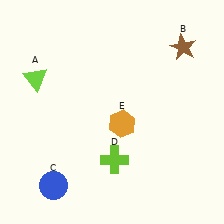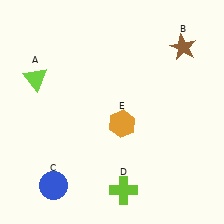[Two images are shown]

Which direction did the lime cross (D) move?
The lime cross (D) moved down.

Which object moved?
The lime cross (D) moved down.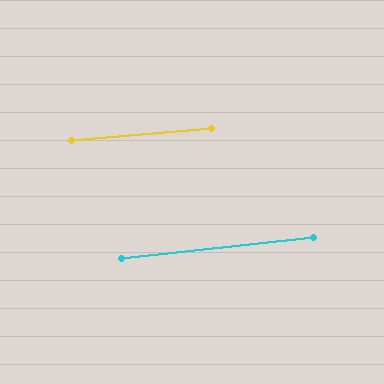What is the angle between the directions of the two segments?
Approximately 1 degree.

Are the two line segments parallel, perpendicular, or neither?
Parallel — their directions differ by only 1.3°.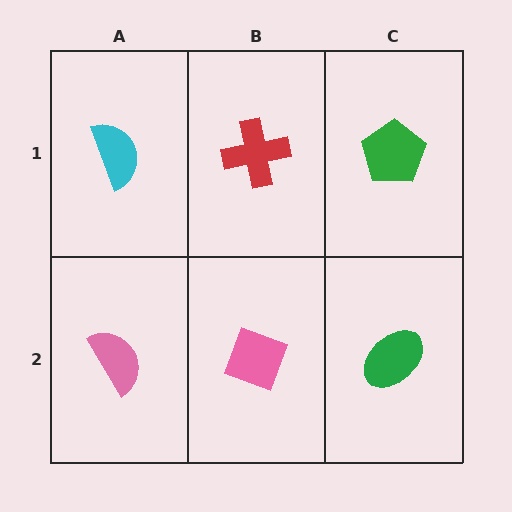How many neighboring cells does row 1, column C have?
2.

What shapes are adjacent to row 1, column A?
A pink semicircle (row 2, column A), a red cross (row 1, column B).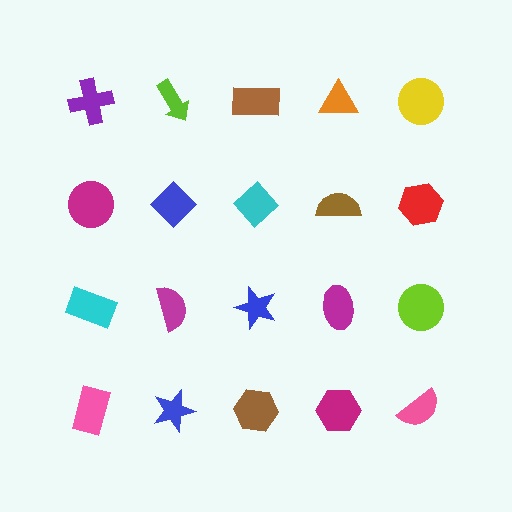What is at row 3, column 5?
A lime circle.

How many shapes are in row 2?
5 shapes.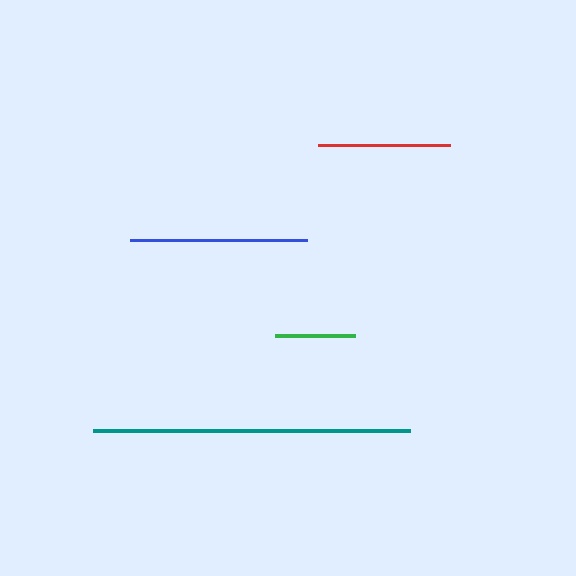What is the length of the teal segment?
The teal segment is approximately 317 pixels long.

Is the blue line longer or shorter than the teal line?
The teal line is longer than the blue line.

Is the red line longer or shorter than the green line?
The red line is longer than the green line.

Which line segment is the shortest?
The green line is the shortest at approximately 80 pixels.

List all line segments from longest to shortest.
From longest to shortest: teal, blue, red, green.